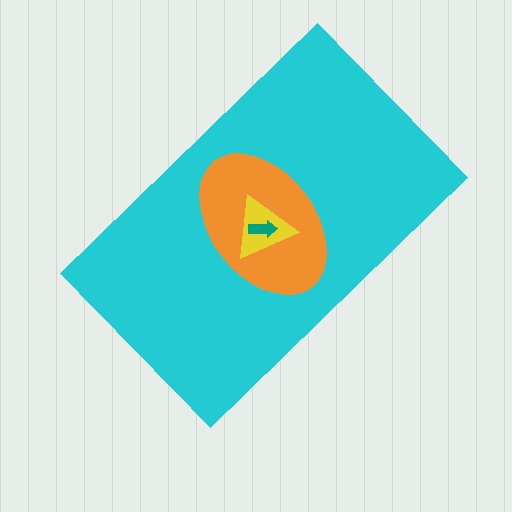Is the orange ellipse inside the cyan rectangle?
Yes.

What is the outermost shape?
The cyan rectangle.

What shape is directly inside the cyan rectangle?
The orange ellipse.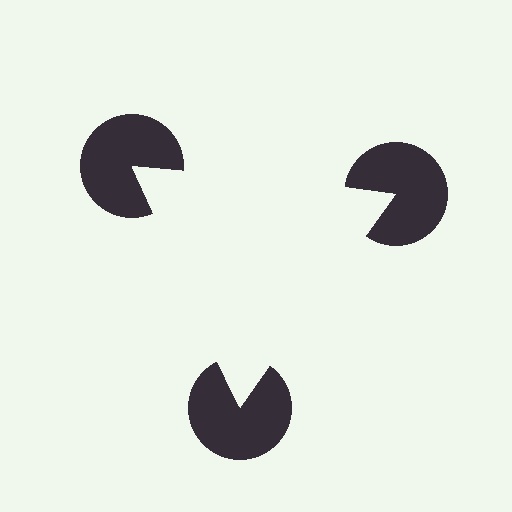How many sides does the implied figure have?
3 sides.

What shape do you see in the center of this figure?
An illusory triangle — its edges are inferred from the aligned wedge cuts in the pac-man discs, not physically drawn.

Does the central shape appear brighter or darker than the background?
It typically appears slightly brighter than the background, even though no actual brightness change is drawn.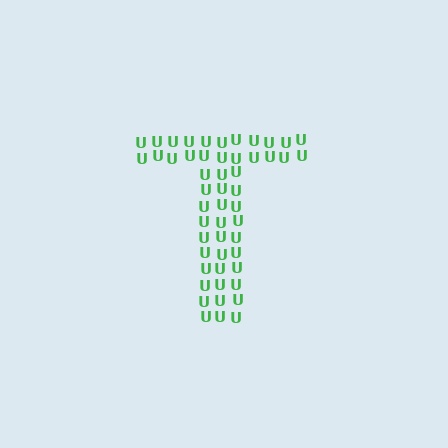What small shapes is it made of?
It is made of small letter U's.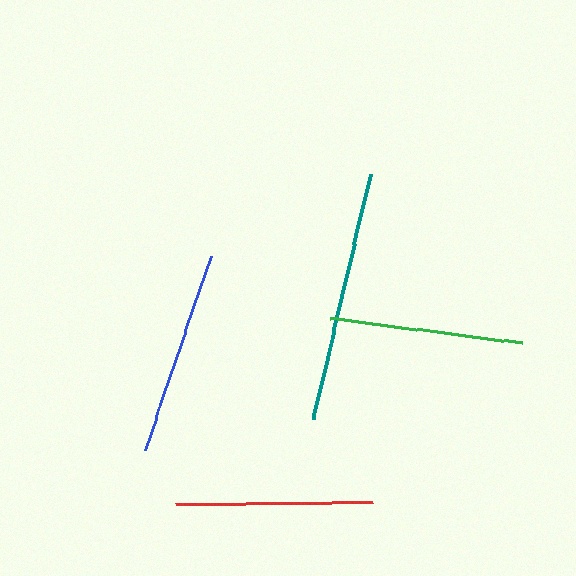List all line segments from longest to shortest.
From longest to shortest: teal, blue, red, green.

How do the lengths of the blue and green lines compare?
The blue and green lines are approximately the same length.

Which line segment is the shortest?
The green line is the shortest at approximately 193 pixels.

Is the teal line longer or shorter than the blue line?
The teal line is longer than the blue line.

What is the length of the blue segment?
The blue segment is approximately 204 pixels long.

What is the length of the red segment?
The red segment is approximately 198 pixels long.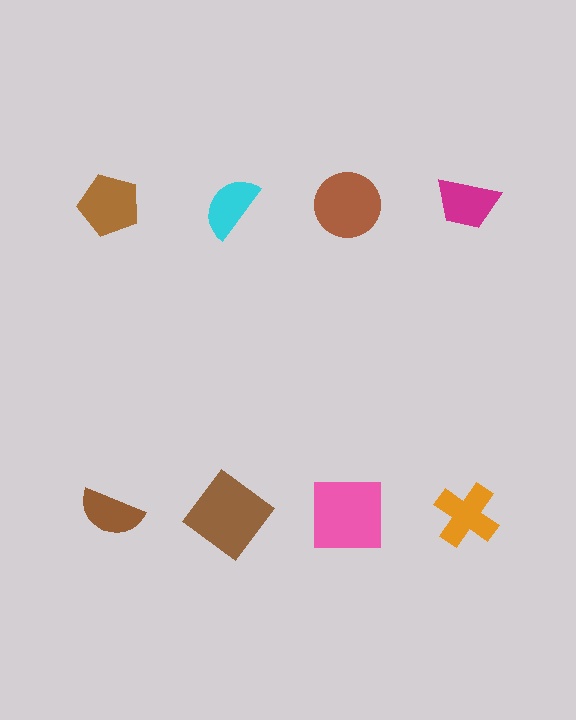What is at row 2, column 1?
A brown semicircle.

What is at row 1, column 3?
A brown circle.